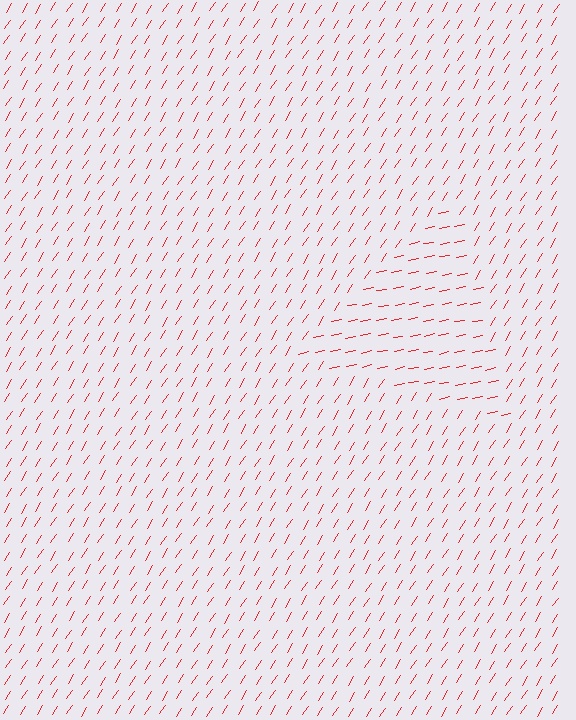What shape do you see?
I see a triangle.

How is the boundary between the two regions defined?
The boundary is defined purely by a change in line orientation (approximately 45 degrees difference). All lines are the same color and thickness.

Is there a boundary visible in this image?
Yes, there is a texture boundary formed by a change in line orientation.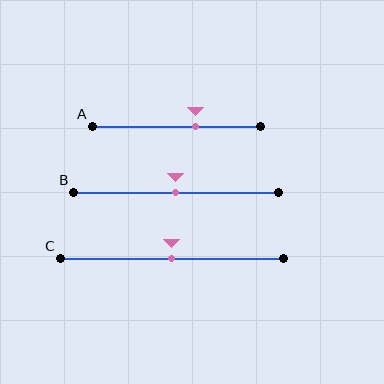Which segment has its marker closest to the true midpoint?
Segment B has its marker closest to the true midpoint.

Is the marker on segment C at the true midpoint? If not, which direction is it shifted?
Yes, the marker on segment C is at the true midpoint.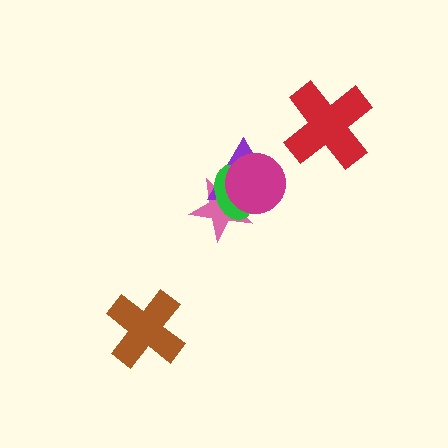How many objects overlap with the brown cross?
0 objects overlap with the brown cross.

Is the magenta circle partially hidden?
No, no other shape covers it.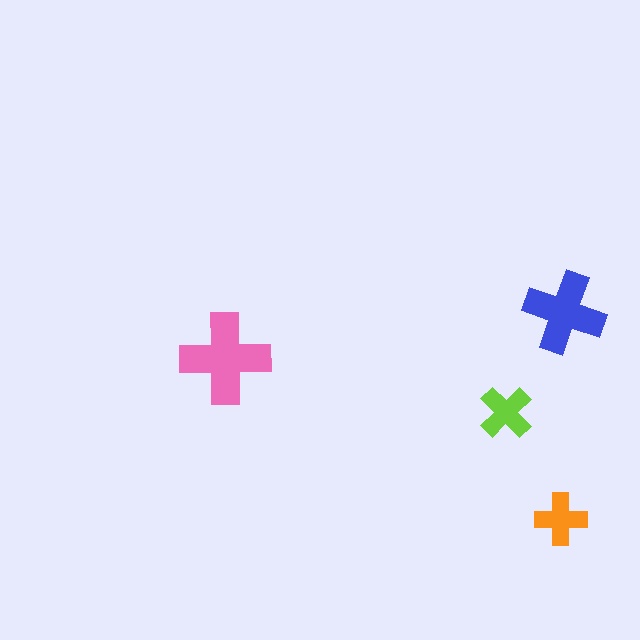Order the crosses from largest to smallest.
the pink one, the blue one, the lime one, the orange one.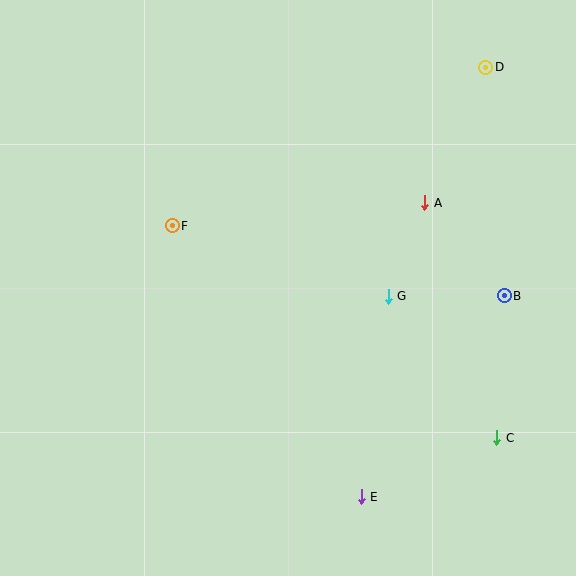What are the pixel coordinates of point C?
Point C is at (496, 438).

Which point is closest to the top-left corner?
Point F is closest to the top-left corner.